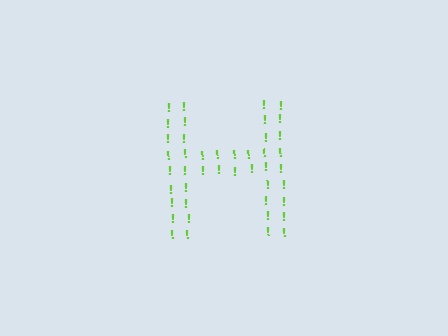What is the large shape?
The large shape is the letter H.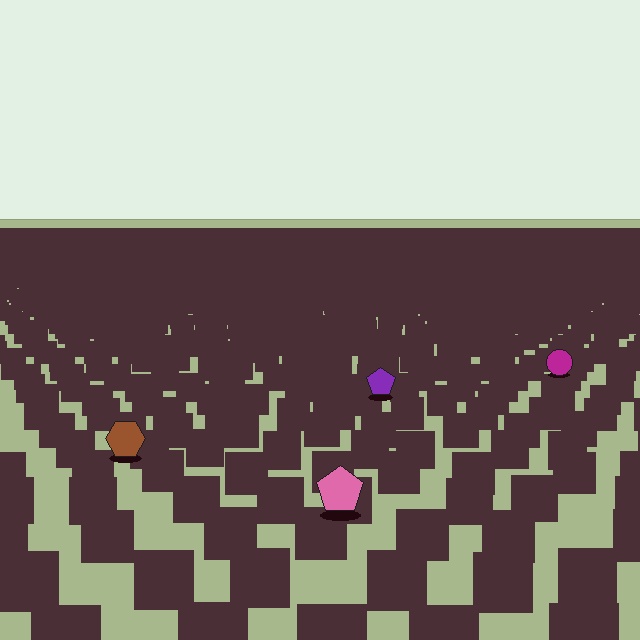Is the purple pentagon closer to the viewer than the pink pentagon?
No. The pink pentagon is closer — you can tell from the texture gradient: the ground texture is coarser near it.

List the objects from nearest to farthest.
From nearest to farthest: the pink pentagon, the brown hexagon, the purple pentagon, the magenta circle.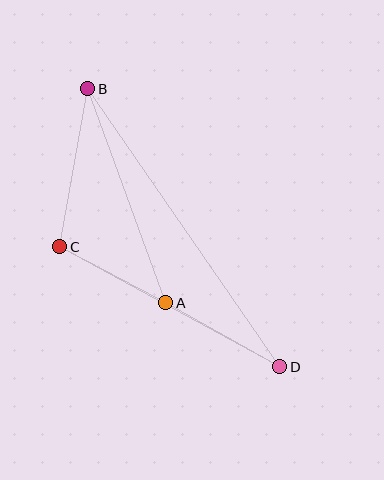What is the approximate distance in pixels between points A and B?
The distance between A and B is approximately 228 pixels.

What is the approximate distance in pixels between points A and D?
The distance between A and D is approximately 131 pixels.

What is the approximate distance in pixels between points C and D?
The distance between C and D is approximately 251 pixels.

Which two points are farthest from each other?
Points B and D are farthest from each other.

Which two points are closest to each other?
Points A and C are closest to each other.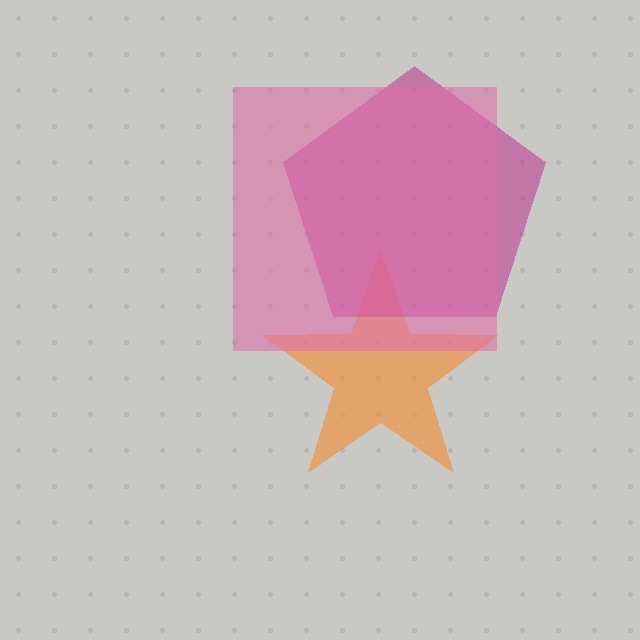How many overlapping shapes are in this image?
There are 3 overlapping shapes in the image.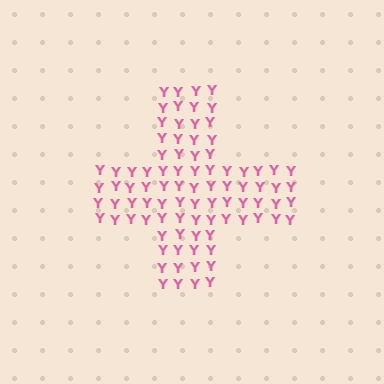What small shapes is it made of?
It is made of small letter Y's.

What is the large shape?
The large shape is a cross.